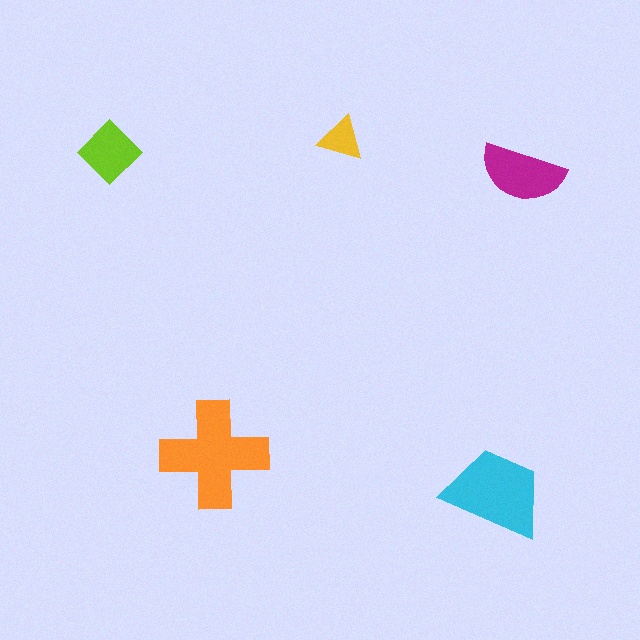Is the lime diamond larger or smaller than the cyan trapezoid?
Smaller.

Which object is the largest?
The orange cross.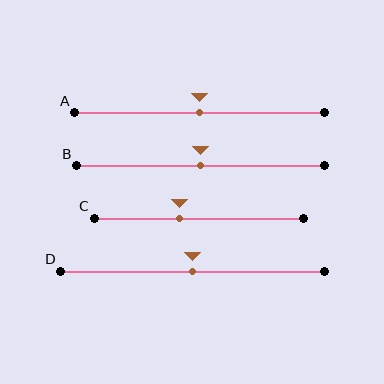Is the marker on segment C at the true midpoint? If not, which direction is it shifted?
No, the marker on segment C is shifted to the left by about 10% of the segment length.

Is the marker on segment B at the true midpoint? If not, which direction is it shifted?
Yes, the marker on segment B is at the true midpoint.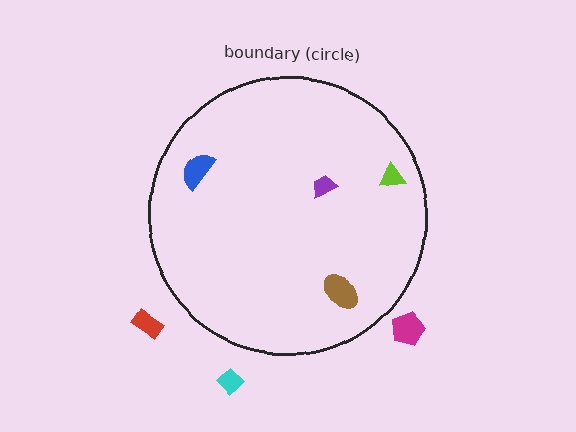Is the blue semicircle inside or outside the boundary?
Inside.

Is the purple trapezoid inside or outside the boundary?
Inside.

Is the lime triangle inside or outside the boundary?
Inside.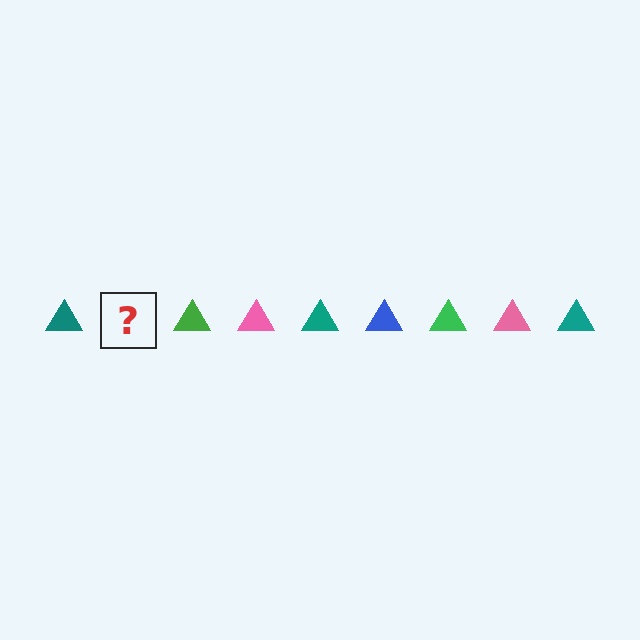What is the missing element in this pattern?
The missing element is a blue triangle.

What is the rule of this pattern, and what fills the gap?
The rule is that the pattern cycles through teal, blue, green, pink triangles. The gap should be filled with a blue triangle.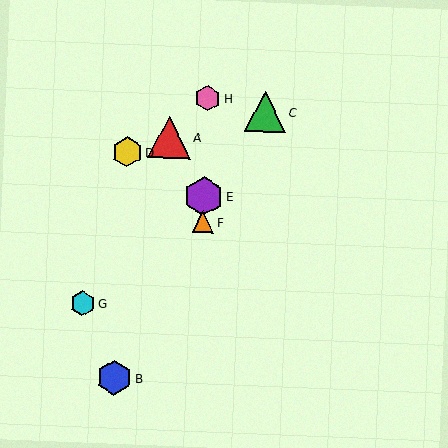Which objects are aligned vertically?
Objects E, F, H are aligned vertically.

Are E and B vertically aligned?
No, E is at x≈204 and B is at x≈115.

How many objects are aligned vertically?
3 objects (E, F, H) are aligned vertically.